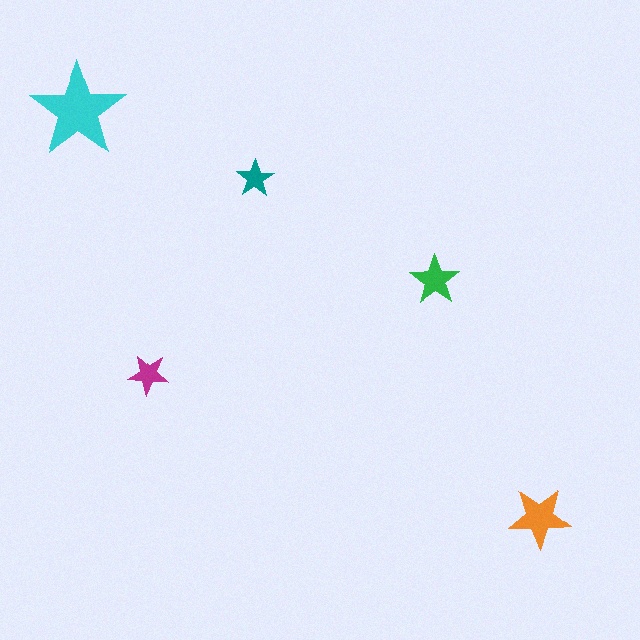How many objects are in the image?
There are 5 objects in the image.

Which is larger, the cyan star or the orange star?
The cyan one.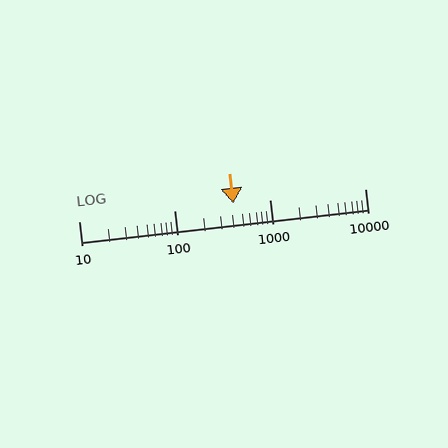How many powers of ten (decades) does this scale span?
The scale spans 3 decades, from 10 to 10000.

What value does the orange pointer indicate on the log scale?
The pointer indicates approximately 420.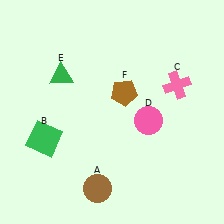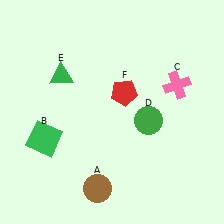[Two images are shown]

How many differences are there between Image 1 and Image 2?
There are 2 differences between the two images.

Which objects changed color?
D changed from pink to green. F changed from brown to red.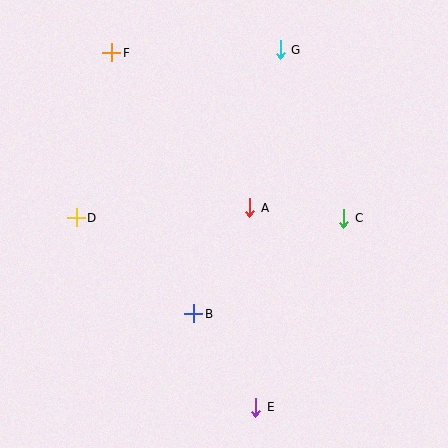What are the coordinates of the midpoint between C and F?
The midpoint between C and F is at (228, 135).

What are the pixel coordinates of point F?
Point F is at (112, 53).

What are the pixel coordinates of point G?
Point G is at (280, 50).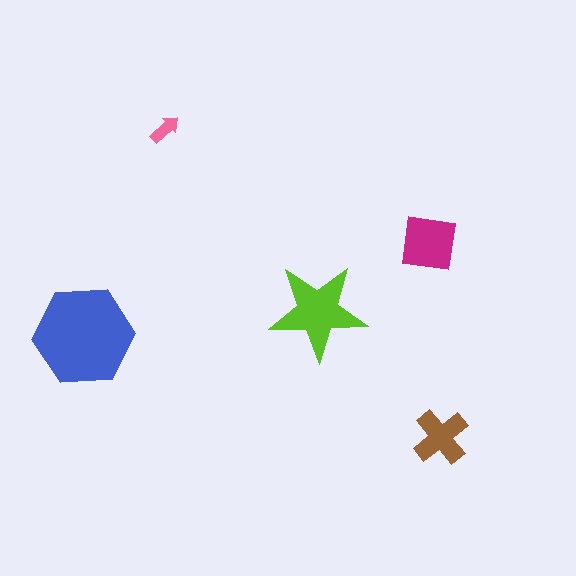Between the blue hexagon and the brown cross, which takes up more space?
The blue hexagon.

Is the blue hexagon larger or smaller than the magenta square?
Larger.